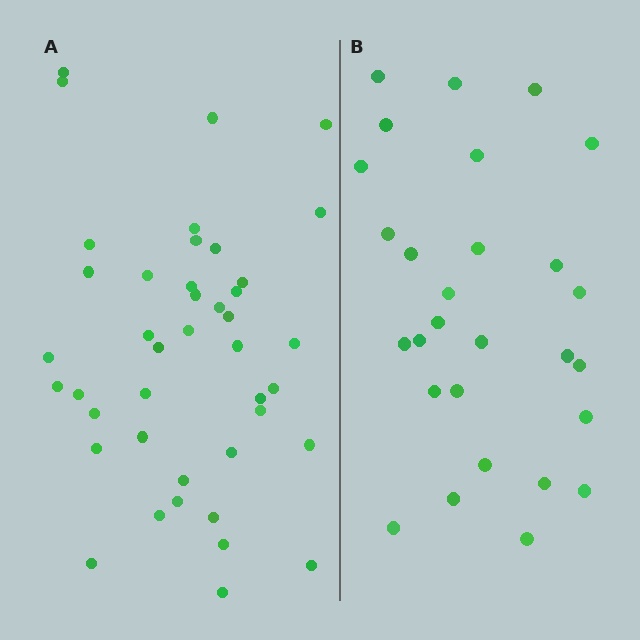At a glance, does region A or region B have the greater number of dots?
Region A (the left region) has more dots.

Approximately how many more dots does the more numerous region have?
Region A has approximately 15 more dots than region B.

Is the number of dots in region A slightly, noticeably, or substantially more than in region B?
Region A has substantially more. The ratio is roughly 1.5 to 1.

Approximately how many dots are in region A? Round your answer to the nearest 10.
About 40 dots. (The exact count is 42, which rounds to 40.)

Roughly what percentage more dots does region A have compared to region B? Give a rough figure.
About 50% more.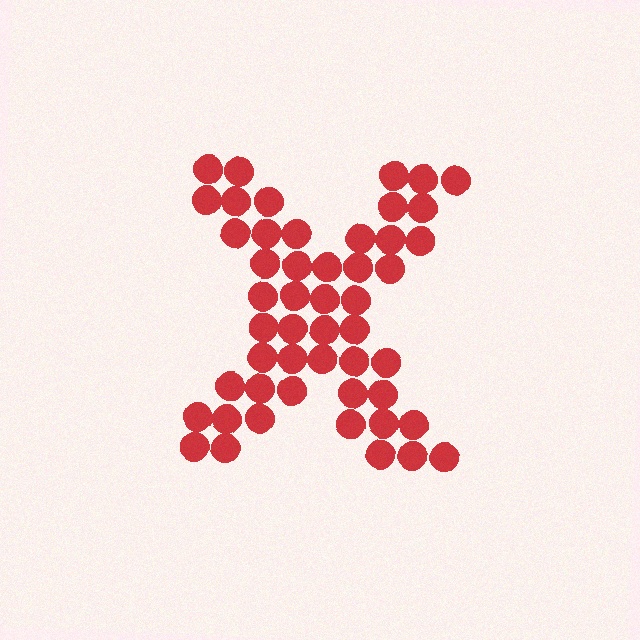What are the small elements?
The small elements are circles.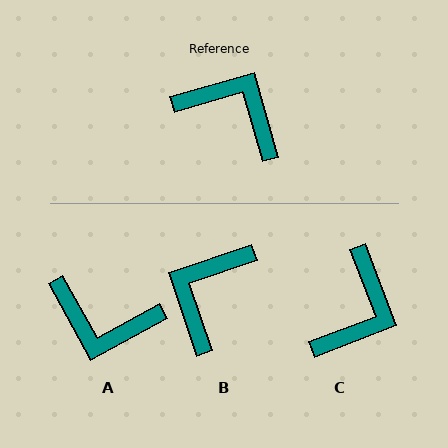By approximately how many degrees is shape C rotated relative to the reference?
Approximately 85 degrees clockwise.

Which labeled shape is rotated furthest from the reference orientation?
A, about 167 degrees away.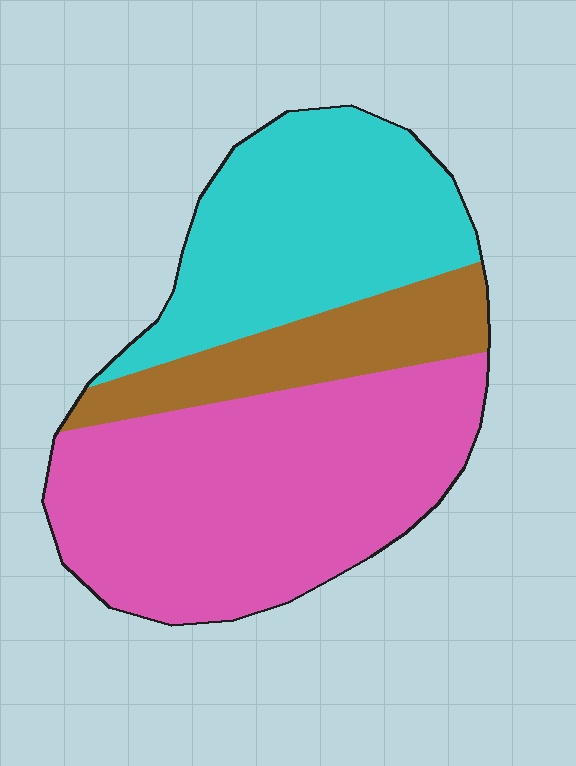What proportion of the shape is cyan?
Cyan covers 33% of the shape.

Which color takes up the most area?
Pink, at roughly 50%.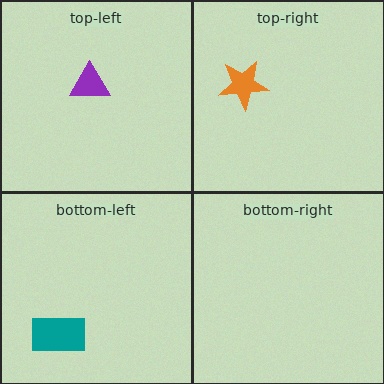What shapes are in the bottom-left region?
The teal rectangle.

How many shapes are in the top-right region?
1.